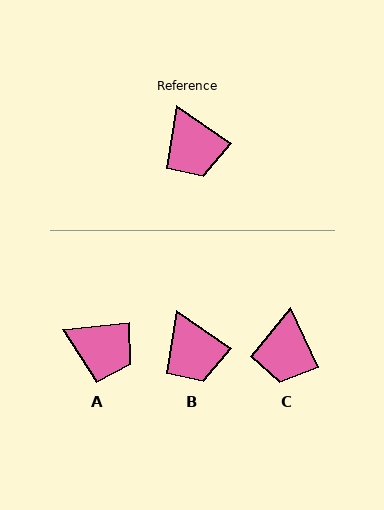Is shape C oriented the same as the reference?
No, it is off by about 30 degrees.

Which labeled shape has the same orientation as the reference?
B.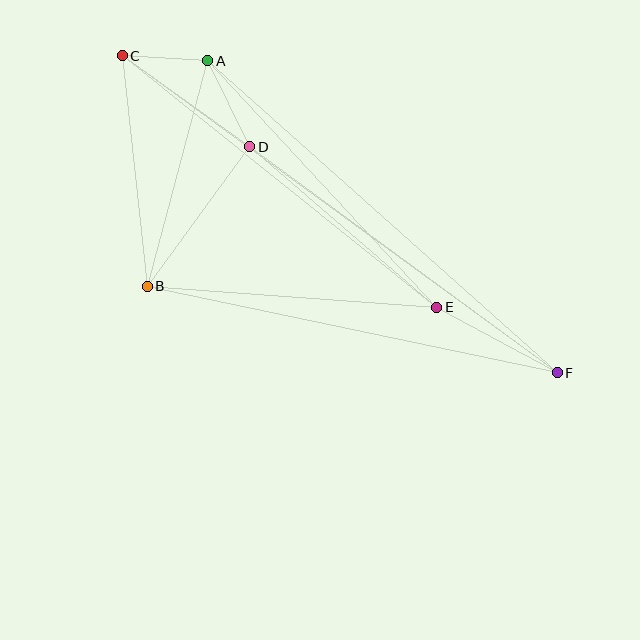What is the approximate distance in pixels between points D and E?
The distance between D and E is approximately 247 pixels.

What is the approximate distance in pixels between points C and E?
The distance between C and E is approximately 403 pixels.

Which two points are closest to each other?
Points A and C are closest to each other.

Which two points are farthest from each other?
Points C and F are farthest from each other.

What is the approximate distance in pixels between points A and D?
The distance between A and D is approximately 95 pixels.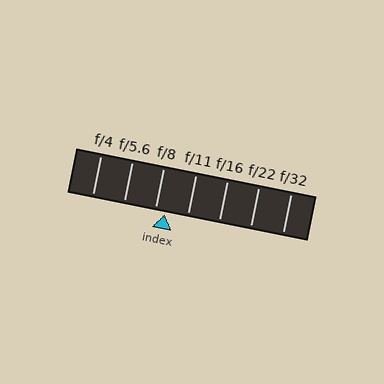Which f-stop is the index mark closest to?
The index mark is closest to f/8.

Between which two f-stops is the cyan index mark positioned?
The index mark is between f/8 and f/11.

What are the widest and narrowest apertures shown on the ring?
The widest aperture shown is f/4 and the narrowest is f/32.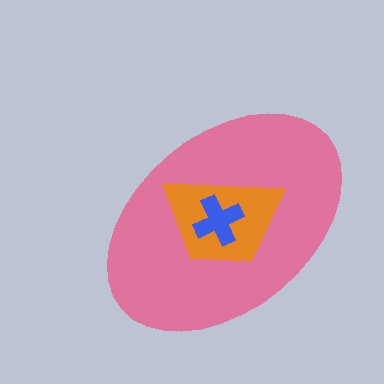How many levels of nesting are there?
3.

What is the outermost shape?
The pink ellipse.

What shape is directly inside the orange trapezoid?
The blue cross.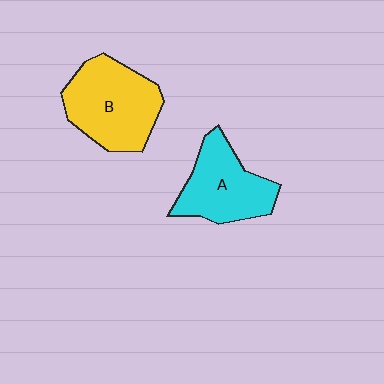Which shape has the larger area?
Shape B (yellow).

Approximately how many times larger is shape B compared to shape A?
Approximately 1.2 times.